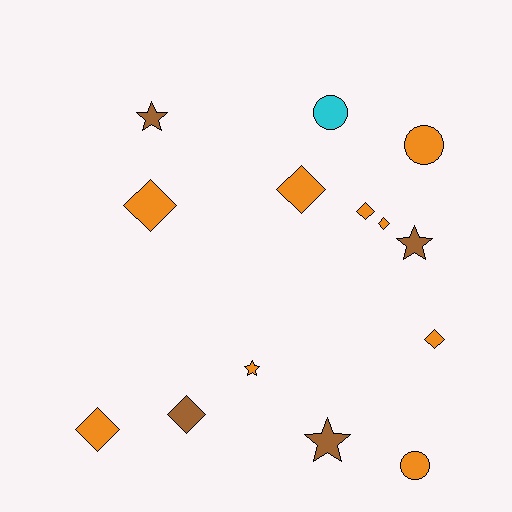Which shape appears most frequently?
Diamond, with 7 objects.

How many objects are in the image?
There are 14 objects.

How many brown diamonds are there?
There is 1 brown diamond.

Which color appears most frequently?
Orange, with 9 objects.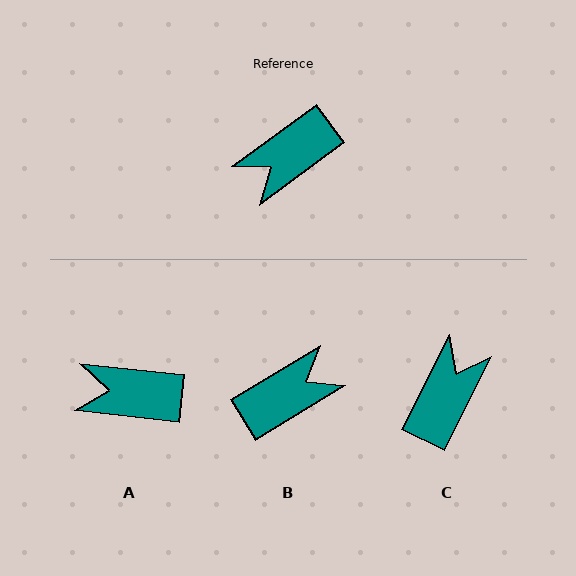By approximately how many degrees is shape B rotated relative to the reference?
Approximately 175 degrees counter-clockwise.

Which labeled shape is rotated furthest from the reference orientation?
B, about 175 degrees away.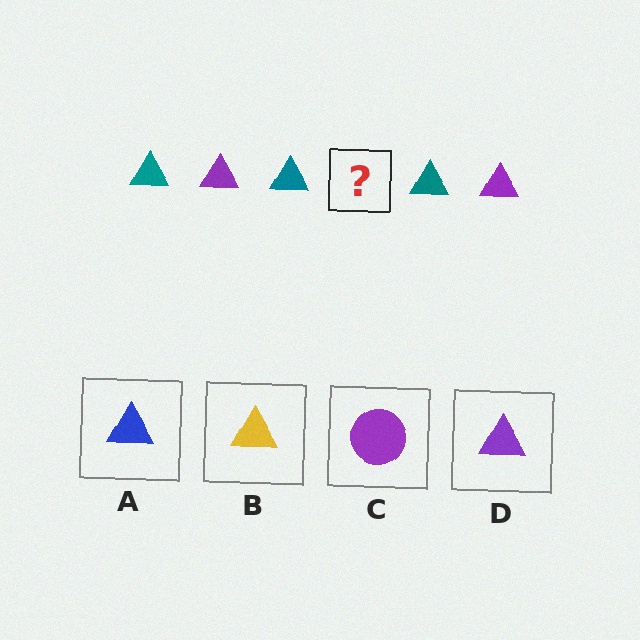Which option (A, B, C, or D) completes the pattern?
D.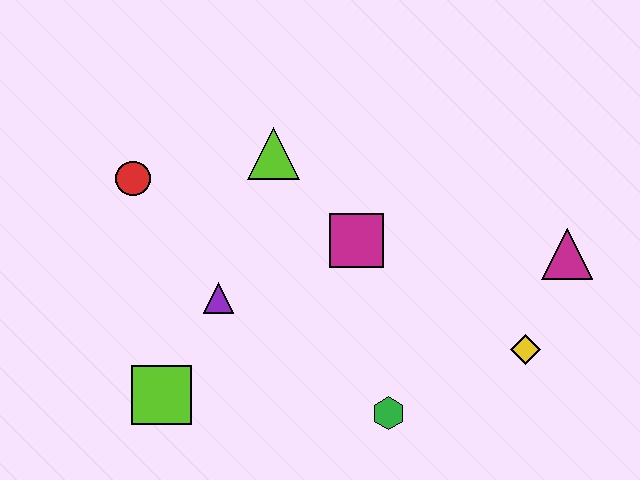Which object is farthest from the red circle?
The magenta triangle is farthest from the red circle.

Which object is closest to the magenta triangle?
The yellow diamond is closest to the magenta triangle.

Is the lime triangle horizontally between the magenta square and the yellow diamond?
No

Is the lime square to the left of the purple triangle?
Yes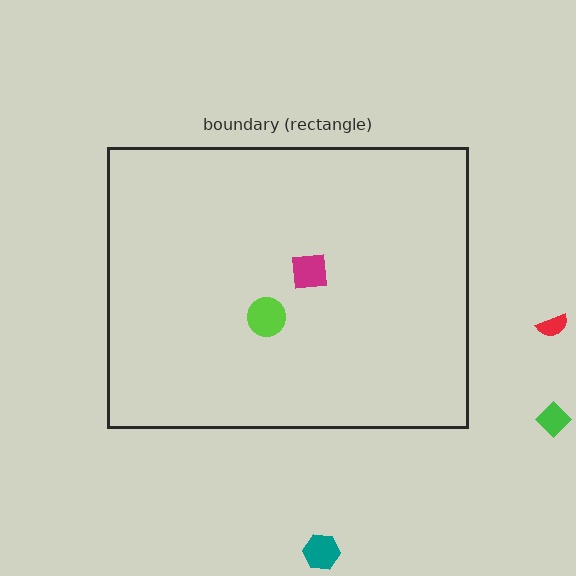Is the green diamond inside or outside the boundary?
Outside.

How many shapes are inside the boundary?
2 inside, 3 outside.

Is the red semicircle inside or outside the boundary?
Outside.